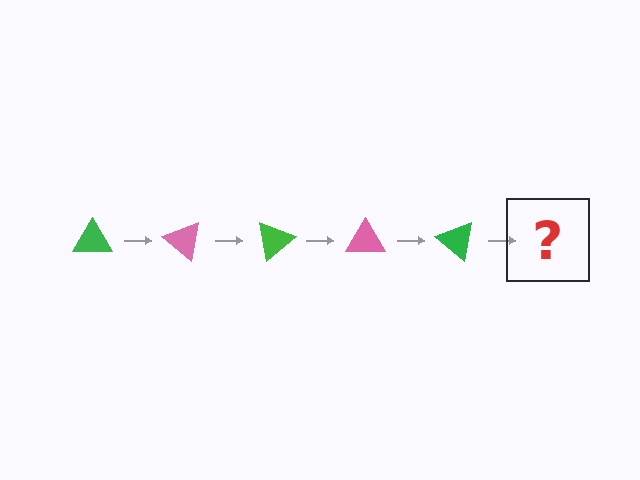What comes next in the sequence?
The next element should be a pink triangle, rotated 200 degrees from the start.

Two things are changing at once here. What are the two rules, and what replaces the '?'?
The two rules are that it rotates 40 degrees each step and the color cycles through green and pink. The '?' should be a pink triangle, rotated 200 degrees from the start.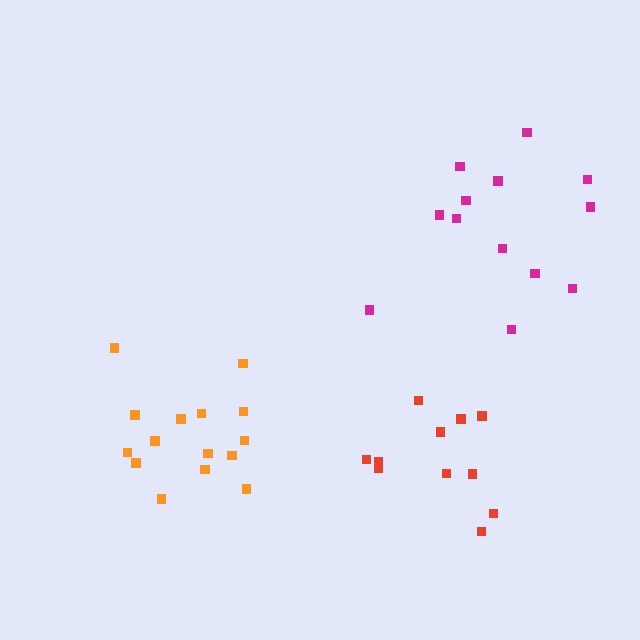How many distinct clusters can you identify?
There are 3 distinct clusters.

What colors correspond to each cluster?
The clusters are colored: orange, magenta, red.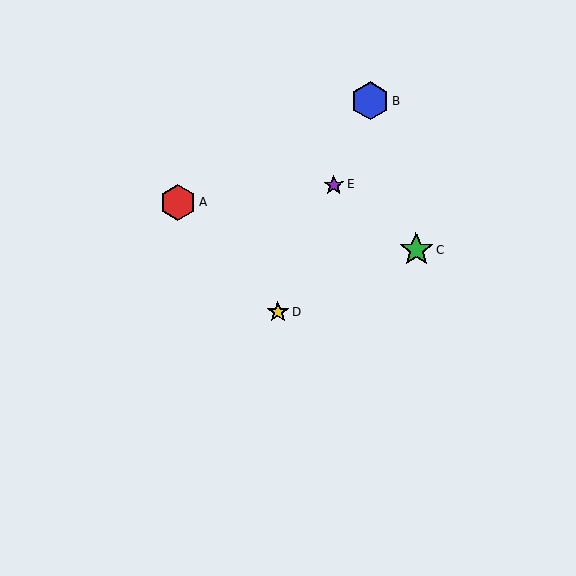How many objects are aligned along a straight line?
3 objects (B, D, E) are aligned along a straight line.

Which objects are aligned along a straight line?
Objects B, D, E are aligned along a straight line.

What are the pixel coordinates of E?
Object E is at (334, 185).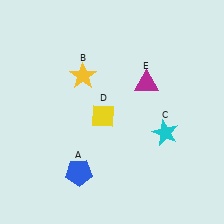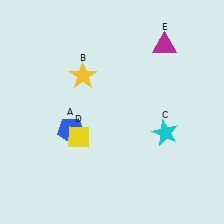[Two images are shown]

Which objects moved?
The objects that moved are: the blue pentagon (A), the yellow diamond (D), the magenta triangle (E).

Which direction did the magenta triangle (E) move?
The magenta triangle (E) moved up.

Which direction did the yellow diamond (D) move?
The yellow diamond (D) moved left.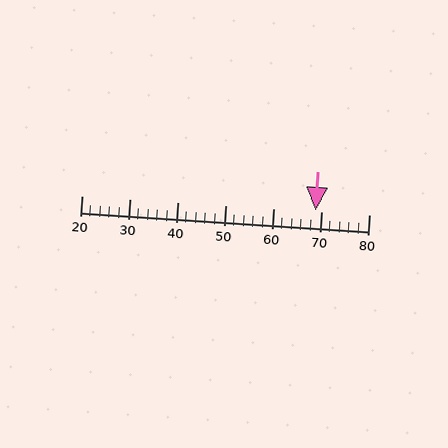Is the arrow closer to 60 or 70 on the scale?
The arrow is closer to 70.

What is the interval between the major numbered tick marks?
The major tick marks are spaced 10 units apart.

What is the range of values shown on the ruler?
The ruler shows values from 20 to 80.